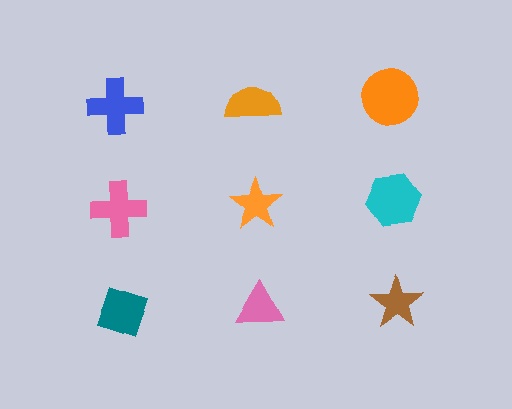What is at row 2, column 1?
A pink cross.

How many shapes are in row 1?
3 shapes.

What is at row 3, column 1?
A teal diamond.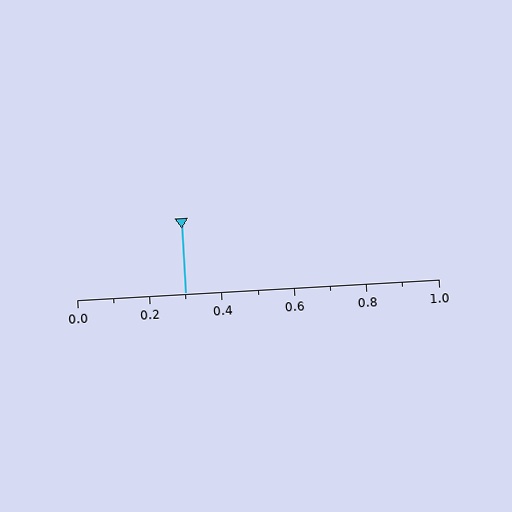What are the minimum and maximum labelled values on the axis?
The axis runs from 0.0 to 1.0.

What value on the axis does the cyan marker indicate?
The marker indicates approximately 0.3.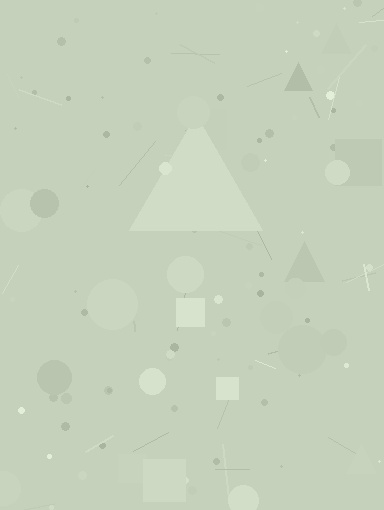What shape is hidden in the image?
A triangle is hidden in the image.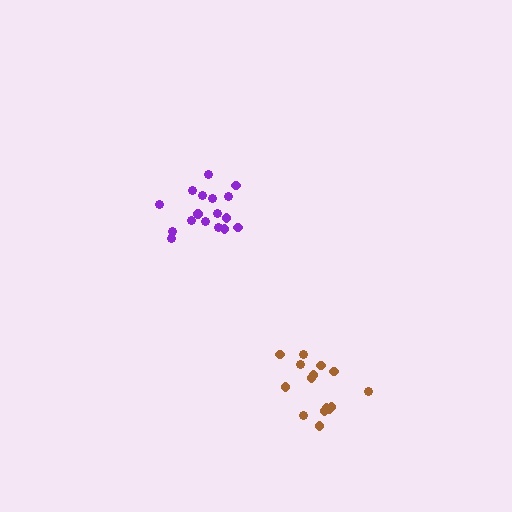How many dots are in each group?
Group 1: 15 dots, Group 2: 17 dots (32 total).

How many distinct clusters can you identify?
There are 2 distinct clusters.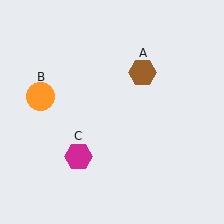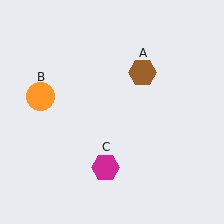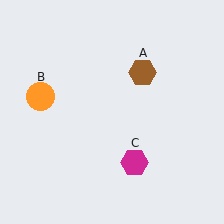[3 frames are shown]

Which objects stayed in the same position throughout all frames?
Brown hexagon (object A) and orange circle (object B) remained stationary.